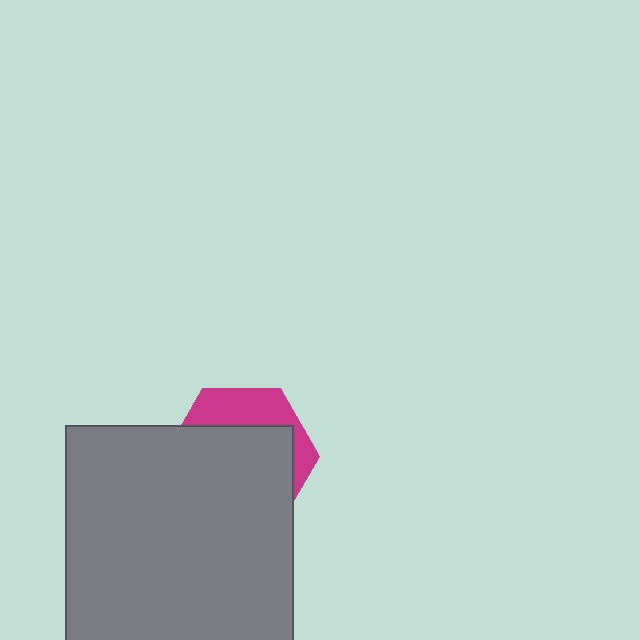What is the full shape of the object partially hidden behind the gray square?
The partially hidden object is a magenta hexagon.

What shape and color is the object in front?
The object in front is a gray square.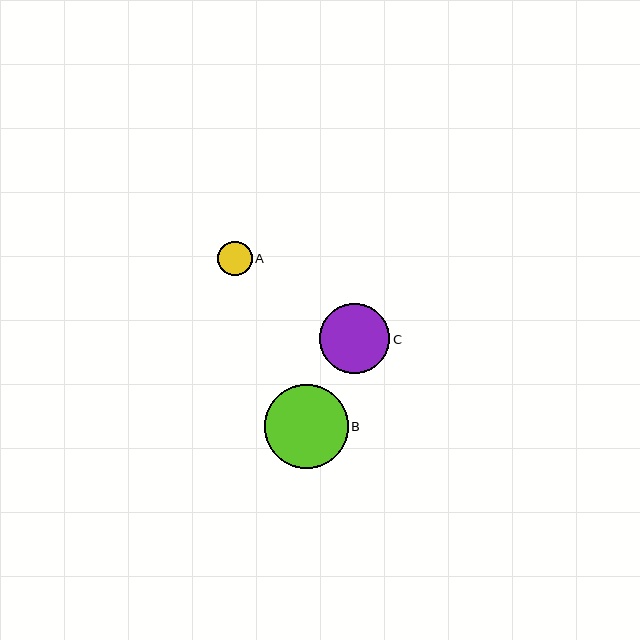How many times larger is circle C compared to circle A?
Circle C is approximately 2.1 times the size of circle A.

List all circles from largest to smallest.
From largest to smallest: B, C, A.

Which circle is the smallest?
Circle A is the smallest with a size of approximately 34 pixels.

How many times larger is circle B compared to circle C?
Circle B is approximately 1.2 times the size of circle C.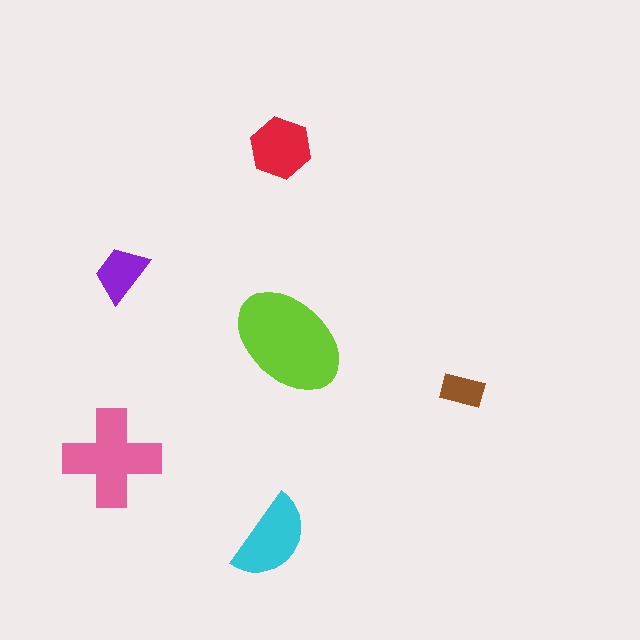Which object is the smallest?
The brown rectangle.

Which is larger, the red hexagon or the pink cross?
The pink cross.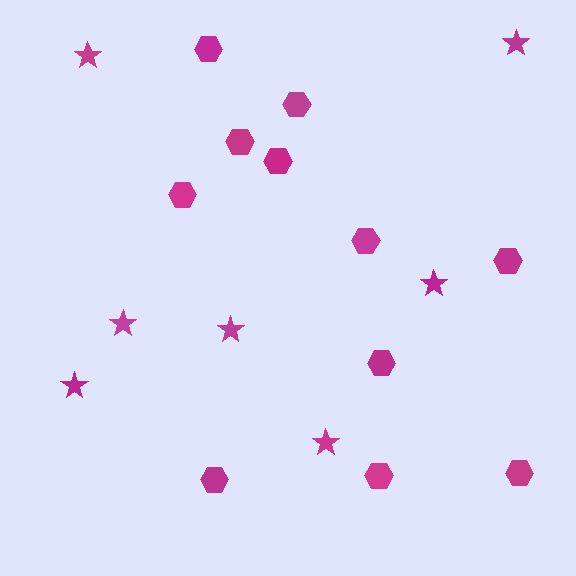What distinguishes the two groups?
There are 2 groups: one group of stars (7) and one group of hexagons (11).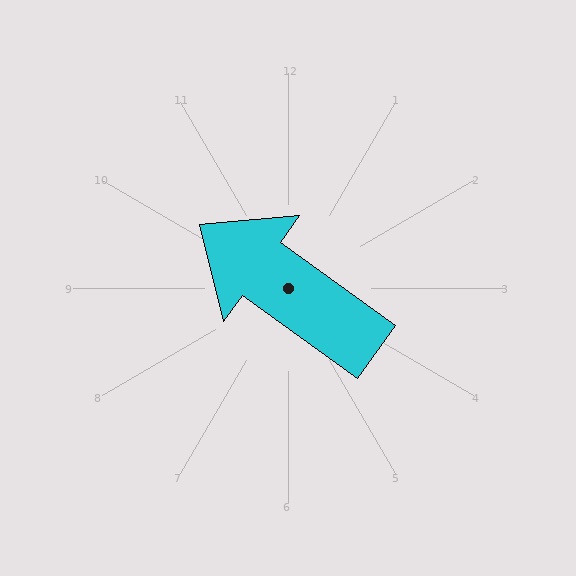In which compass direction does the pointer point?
Northwest.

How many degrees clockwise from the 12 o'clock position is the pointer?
Approximately 306 degrees.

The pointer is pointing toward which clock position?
Roughly 10 o'clock.